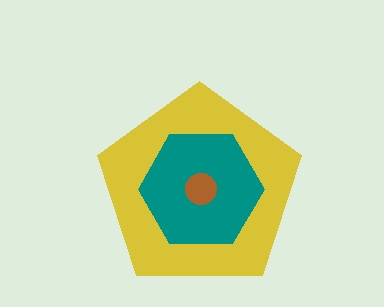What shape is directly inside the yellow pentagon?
The teal hexagon.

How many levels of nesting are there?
3.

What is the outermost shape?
The yellow pentagon.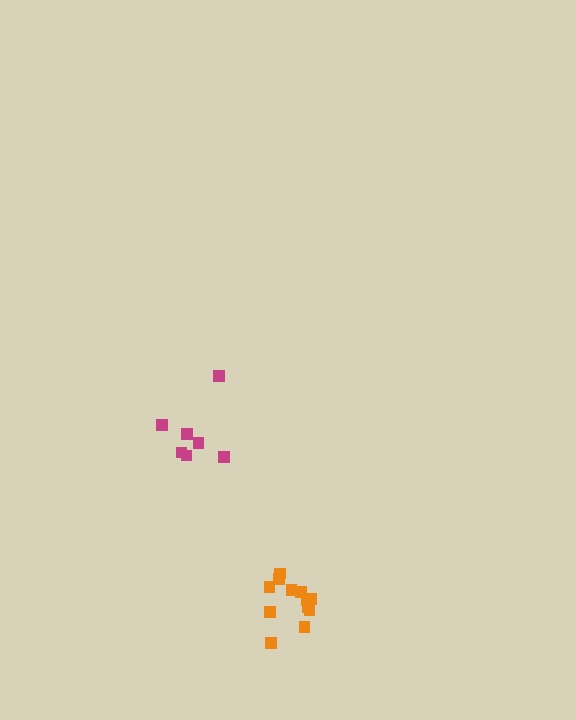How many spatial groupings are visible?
There are 2 spatial groupings.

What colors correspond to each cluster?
The clusters are colored: magenta, orange.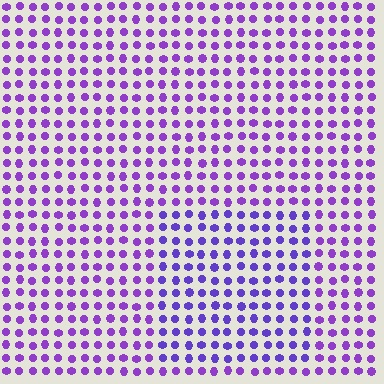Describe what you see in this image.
The image is filled with small purple elements in a uniform arrangement. A rectangle-shaped region is visible where the elements are tinted to a slightly different hue, forming a subtle color boundary.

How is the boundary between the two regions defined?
The boundary is defined purely by a slight shift in hue (about 21 degrees). Spacing, size, and orientation are identical on both sides.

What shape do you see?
I see a rectangle.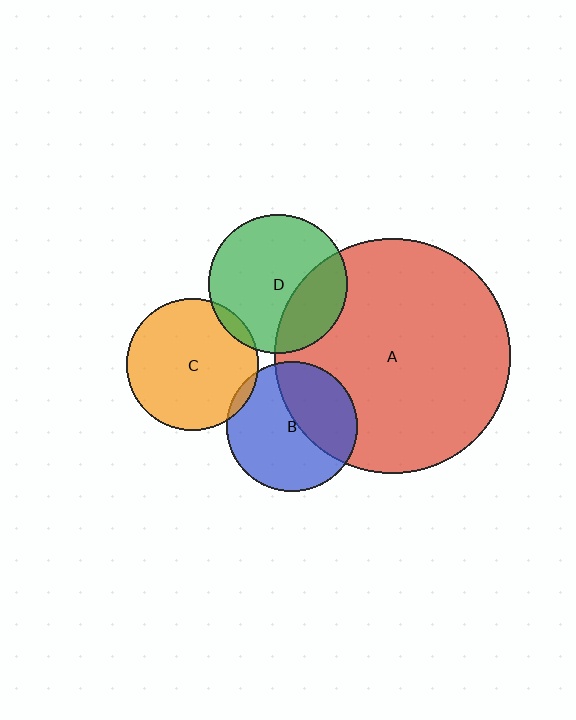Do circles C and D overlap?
Yes.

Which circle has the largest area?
Circle A (red).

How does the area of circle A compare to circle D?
Approximately 2.9 times.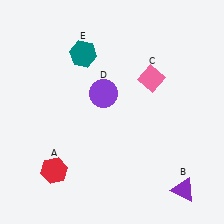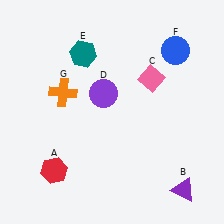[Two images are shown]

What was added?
A blue circle (F), an orange cross (G) were added in Image 2.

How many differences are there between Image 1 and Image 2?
There are 2 differences between the two images.